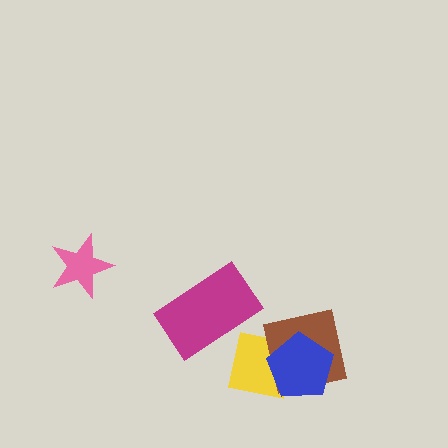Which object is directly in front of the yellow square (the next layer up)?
The brown square is directly in front of the yellow square.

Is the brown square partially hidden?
Yes, it is partially covered by another shape.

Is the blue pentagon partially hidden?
No, no other shape covers it.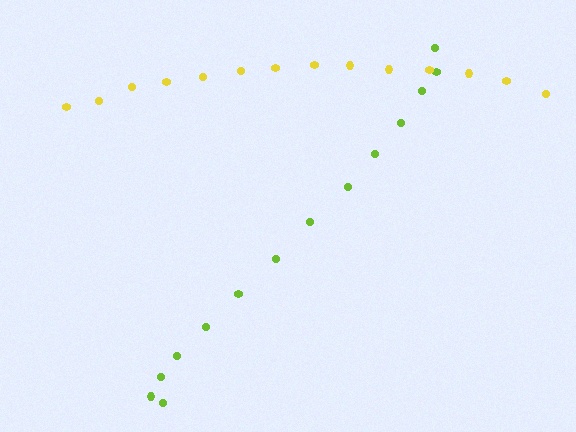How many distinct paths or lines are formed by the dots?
There are 2 distinct paths.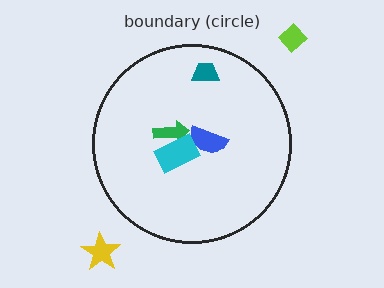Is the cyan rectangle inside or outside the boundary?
Inside.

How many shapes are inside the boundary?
4 inside, 2 outside.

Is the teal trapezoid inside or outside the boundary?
Inside.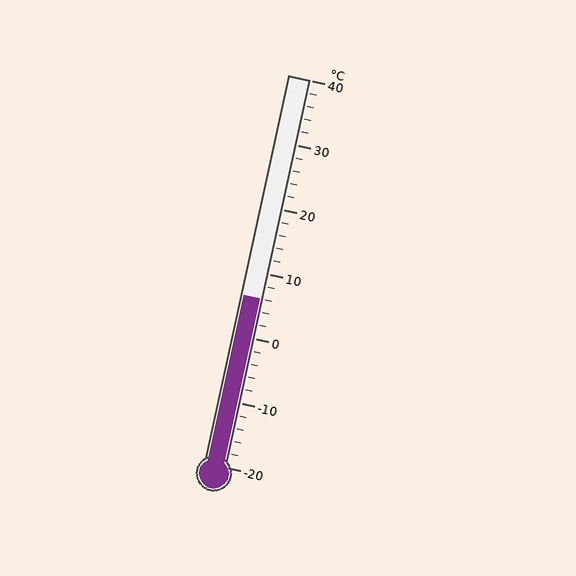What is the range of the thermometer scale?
The thermometer scale ranges from -20°C to 40°C.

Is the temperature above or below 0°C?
The temperature is above 0°C.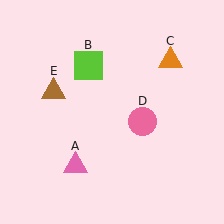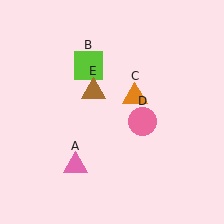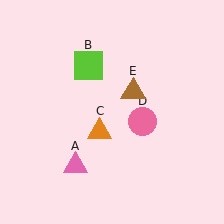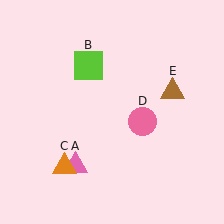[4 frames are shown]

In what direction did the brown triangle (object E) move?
The brown triangle (object E) moved right.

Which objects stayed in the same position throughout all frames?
Pink triangle (object A) and lime square (object B) and pink circle (object D) remained stationary.